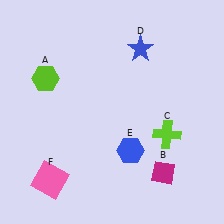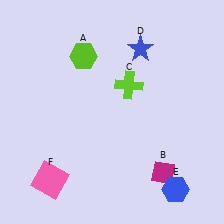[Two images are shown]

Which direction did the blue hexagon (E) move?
The blue hexagon (E) moved right.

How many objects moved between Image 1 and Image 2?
3 objects moved between the two images.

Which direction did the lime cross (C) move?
The lime cross (C) moved up.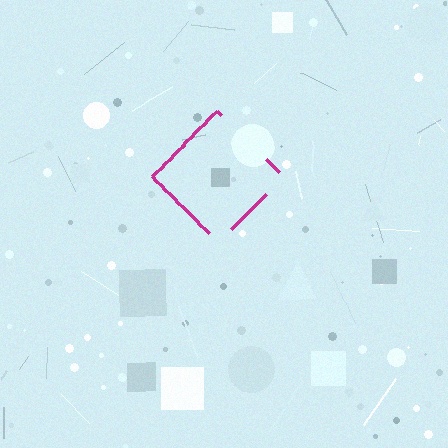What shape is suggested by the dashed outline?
The dashed outline suggests a diamond.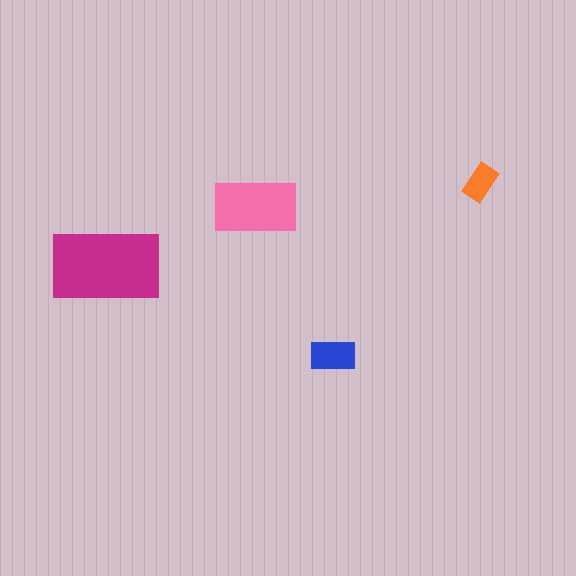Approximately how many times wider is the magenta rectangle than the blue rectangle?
About 2.5 times wider.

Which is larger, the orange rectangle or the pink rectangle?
The pink one.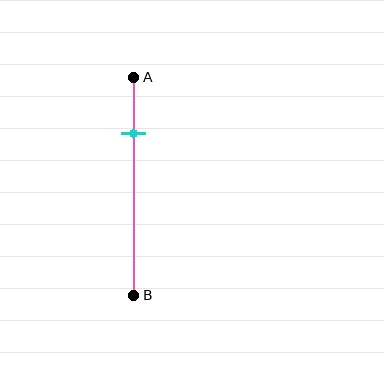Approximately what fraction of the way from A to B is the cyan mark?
The cyan mark is approximately 25% of the way from A to B.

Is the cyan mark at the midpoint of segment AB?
No, the mark is at about 25% from A, not at the 50% midpoint.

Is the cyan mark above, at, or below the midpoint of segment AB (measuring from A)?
The cyan mark is above the midpoint of segment AB.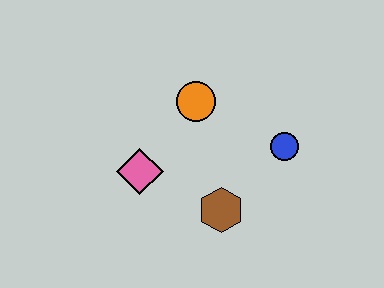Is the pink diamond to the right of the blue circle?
No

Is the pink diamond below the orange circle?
Yes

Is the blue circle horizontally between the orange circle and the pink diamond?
No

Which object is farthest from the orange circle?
The brown hexagon is farthest from the orange circle.